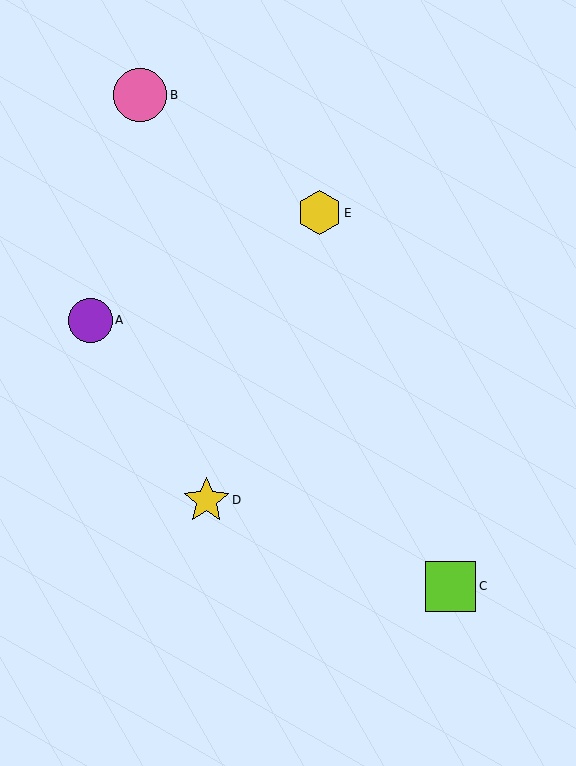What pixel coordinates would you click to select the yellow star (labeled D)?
Click at (206, 500) to select the yellow star D.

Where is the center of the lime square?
The center of the lime square is at (451, 586).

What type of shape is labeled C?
Shape C is a lime square.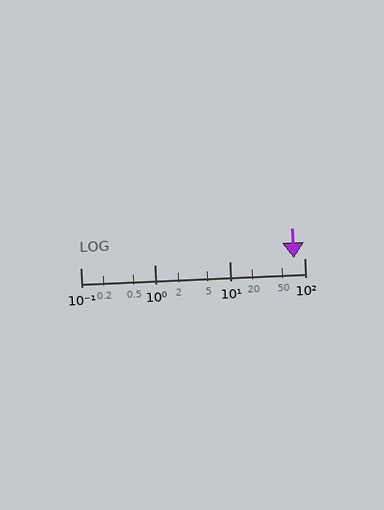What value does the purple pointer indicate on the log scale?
The pointer indicates approximately 73.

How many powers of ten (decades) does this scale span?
The scale spans 3 decades, from 0.1 to 100.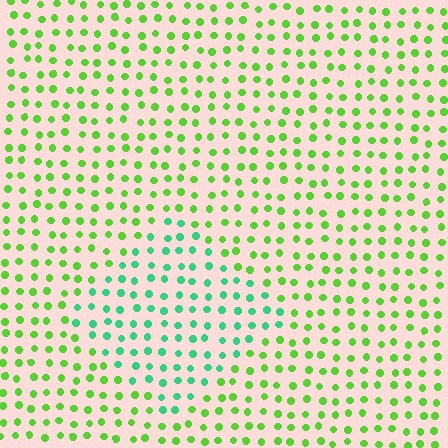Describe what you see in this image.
The image is filled with small lime elements in a uniform arrangement. A diamond-shaped region is visible where the elements are tinted to a slightly different hue, forming a subtle color boundary.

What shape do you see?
I see a diamond.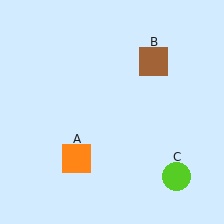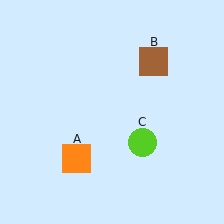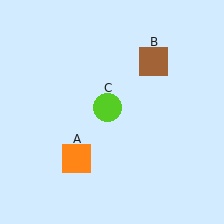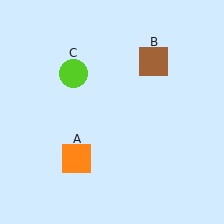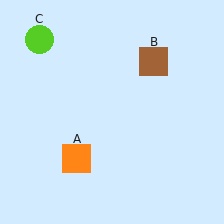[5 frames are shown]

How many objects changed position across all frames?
1 object changed position: lime circle (object C).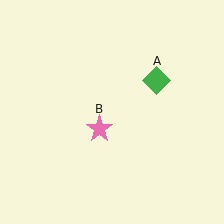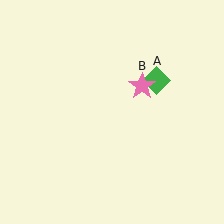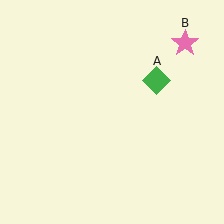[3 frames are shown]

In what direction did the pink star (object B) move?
The pink star (object B) moved up and to the right.